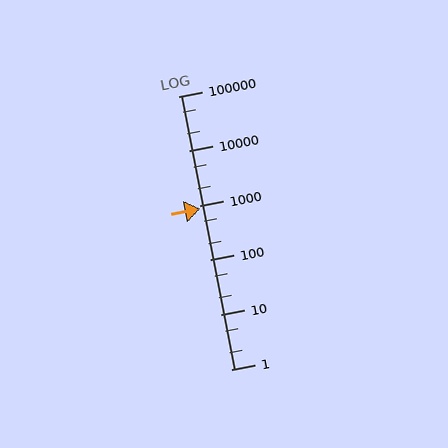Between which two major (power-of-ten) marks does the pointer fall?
The pointer is between 100 and 1000.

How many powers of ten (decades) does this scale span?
The scale spans 5 decades, from 1 to 100000.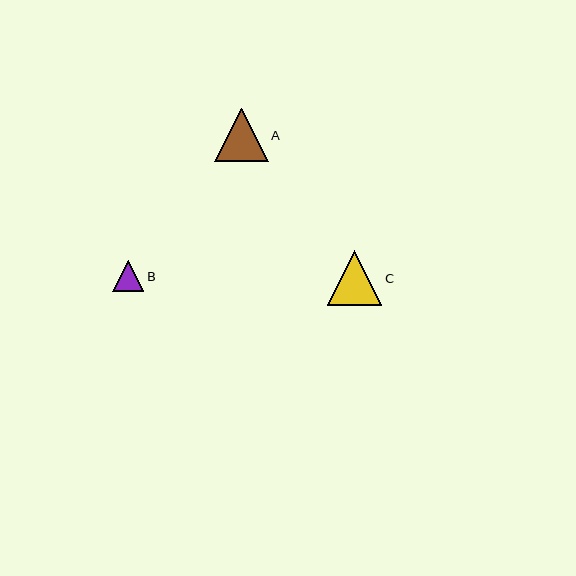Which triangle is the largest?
Triangle C is the largest with a size of approximately 54 pixels.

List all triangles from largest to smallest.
From largest to smallest: C, A, B.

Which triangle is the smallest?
Triangle B is the smallest with a size of approximately 31 pixels.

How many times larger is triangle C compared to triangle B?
Triangle C is approximately 1.7 times the size of triangle B.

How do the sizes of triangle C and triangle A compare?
Triangle C and triangle A are approximately the same size.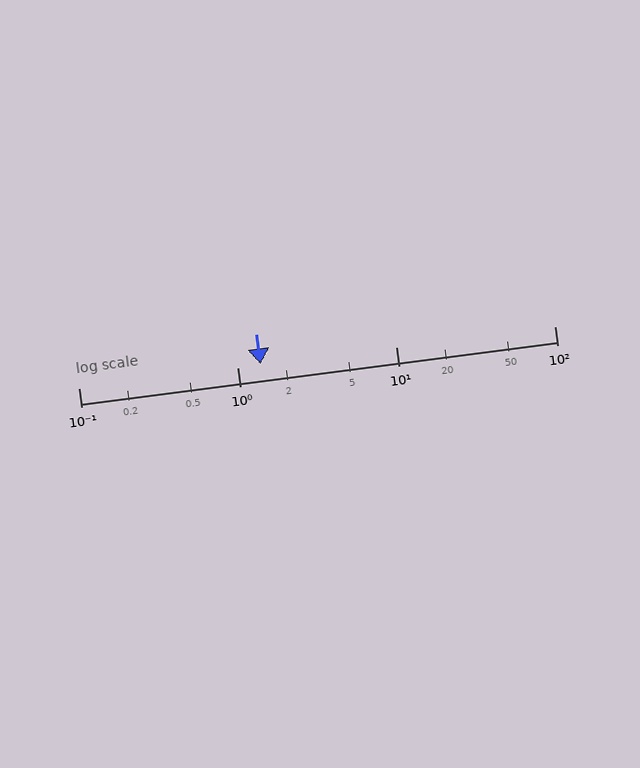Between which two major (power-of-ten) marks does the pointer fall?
The pointer is between 1 and 10.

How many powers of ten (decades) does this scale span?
The scale spans 3 decades, from 0.1 to 100.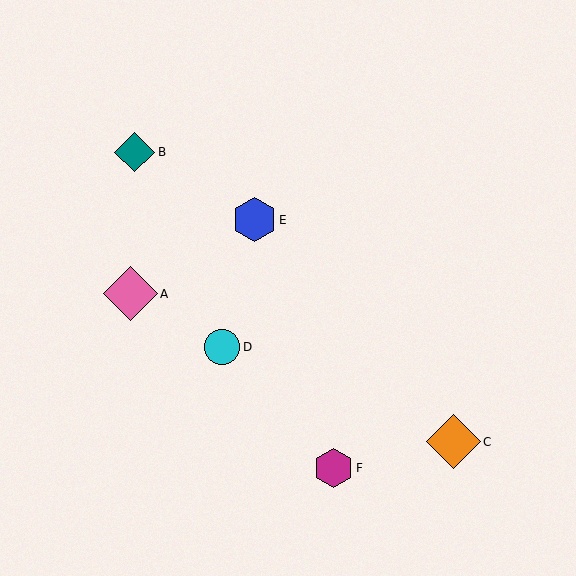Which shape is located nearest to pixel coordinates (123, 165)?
The teal diamond (labeled B) at (135, 152) is nearest to that location.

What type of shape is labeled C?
Shape C is an orange diamond.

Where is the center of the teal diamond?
The center of the teal diamond is at (135, 152).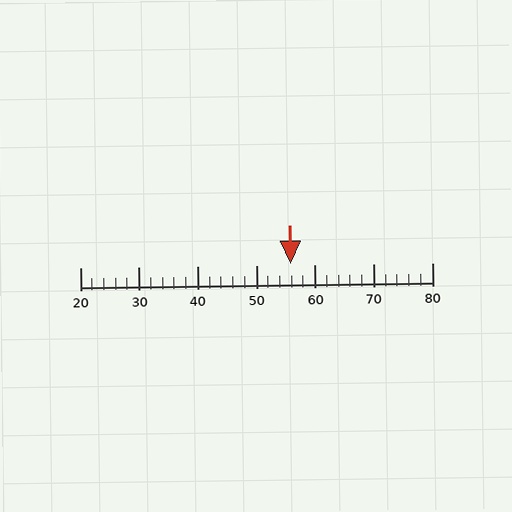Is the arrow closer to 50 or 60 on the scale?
The arrow is closer to 60.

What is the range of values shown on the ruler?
The ruler shows values from 20 to 80.